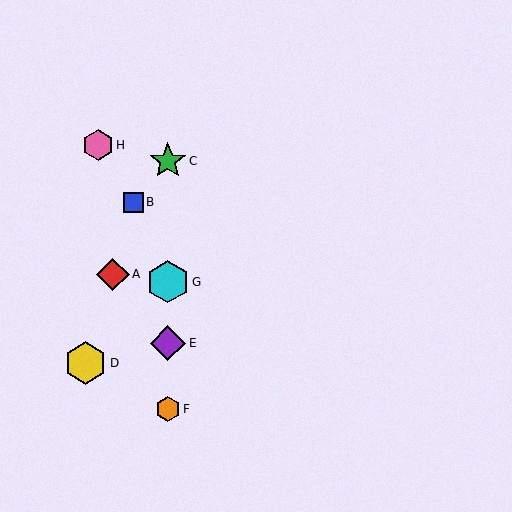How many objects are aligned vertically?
4 objects (C, E, F, G) are aligned vertically.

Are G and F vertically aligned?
Yes, both are at x≈168.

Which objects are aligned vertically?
Objects C, E, F, G are aligned vertically.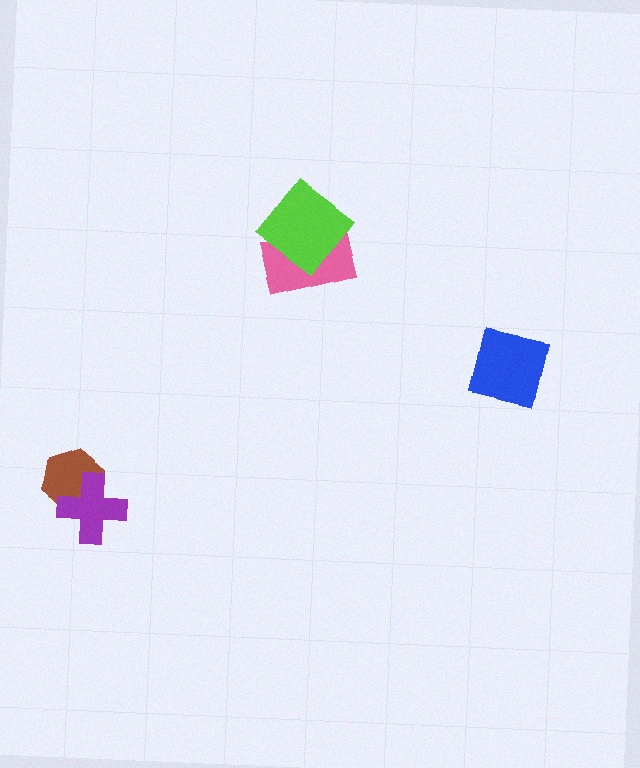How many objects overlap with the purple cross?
1 object overlaps with the purple cross.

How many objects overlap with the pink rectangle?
1 object overlaps with the pink rectangle.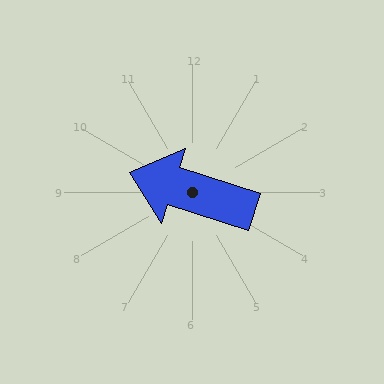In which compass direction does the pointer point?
West.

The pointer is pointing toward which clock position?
Roughly 10 o'clock.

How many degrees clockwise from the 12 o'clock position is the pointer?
Approximately 288 degrees.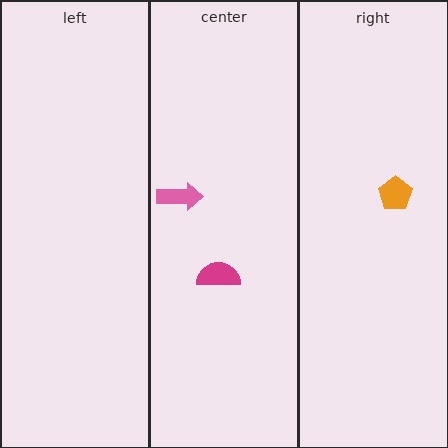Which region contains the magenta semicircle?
The center region.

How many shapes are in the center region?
2.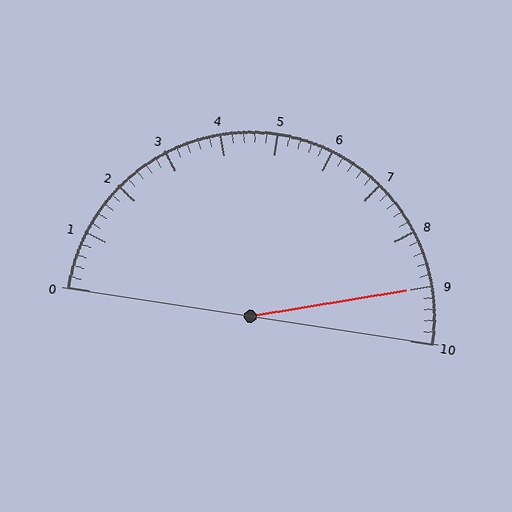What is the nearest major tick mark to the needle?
The nearest major tick mark is 9.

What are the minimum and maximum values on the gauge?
The gauge ranges from 0 to 10.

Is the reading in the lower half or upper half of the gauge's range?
The reading is in the upper half of the range (0 to 10).